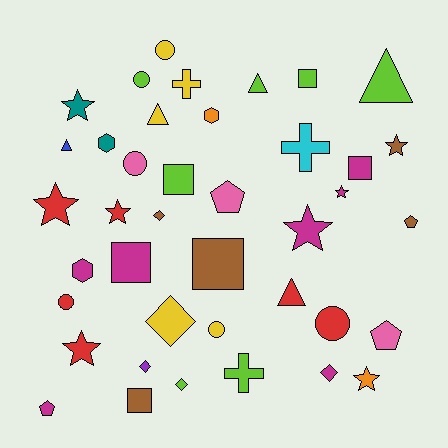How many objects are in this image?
There are 40 objects.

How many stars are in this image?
There are 8 stars.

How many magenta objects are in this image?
There are 7 magenta objects.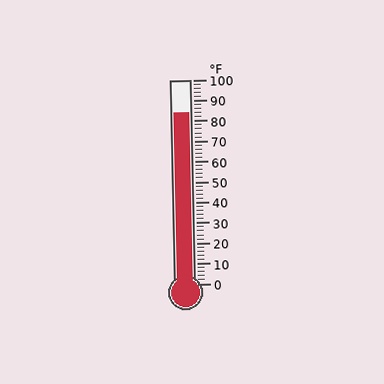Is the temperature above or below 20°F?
The temperature is above 20°F.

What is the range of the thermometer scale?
The thermometer scale ranges from 0°F to 100°F.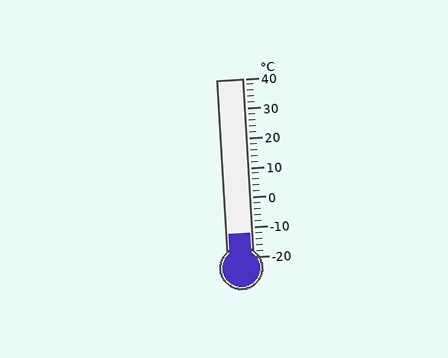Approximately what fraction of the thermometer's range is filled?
The thermometer is filled to approximately 15% of its range.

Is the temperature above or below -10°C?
The temperature is below -10°C.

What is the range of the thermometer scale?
The thermometer scale ranges from -20°C to 40°C.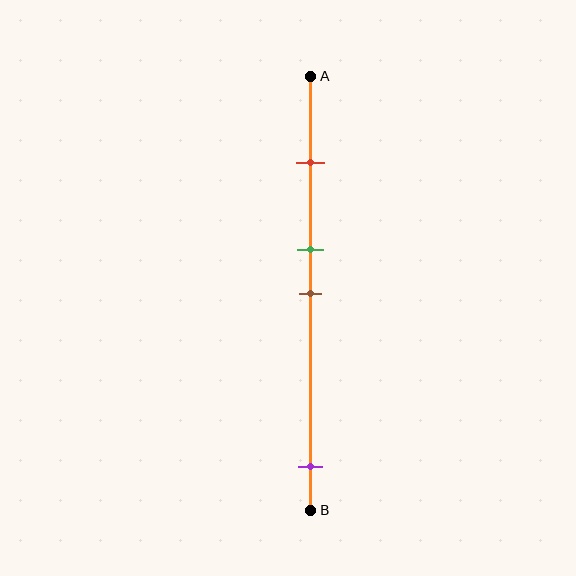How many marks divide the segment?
There are 4 marks dividing the segment.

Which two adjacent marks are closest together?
The green and brown marks are the closest adjacent pair.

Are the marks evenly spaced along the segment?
No, the marks are not evenly spaced.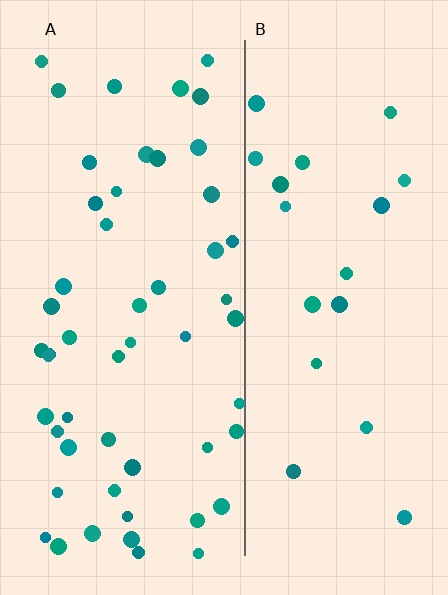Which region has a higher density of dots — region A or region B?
A (the left).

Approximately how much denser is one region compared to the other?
Approximately 2.6× — region A over region B.